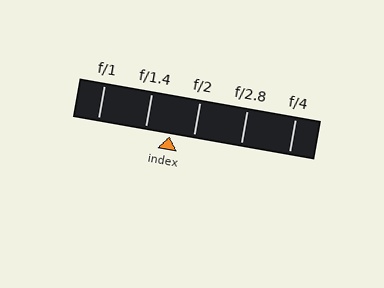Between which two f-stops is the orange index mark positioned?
The index mark is between f/1.4 and f/2.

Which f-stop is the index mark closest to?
The index mark is closest to f/2.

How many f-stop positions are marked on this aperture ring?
There are 5 f-stop positions marked.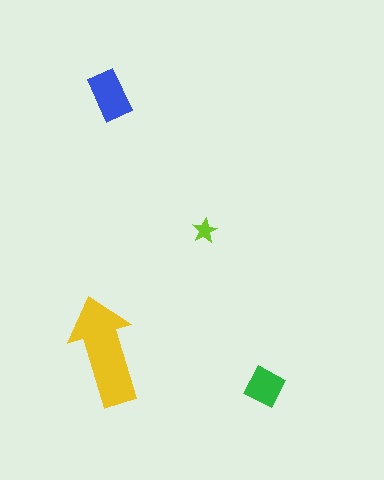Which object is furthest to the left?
The yellow arrow is leftmost.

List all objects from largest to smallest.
The yellow arrow, the blue rectangle, the green square, the lime star.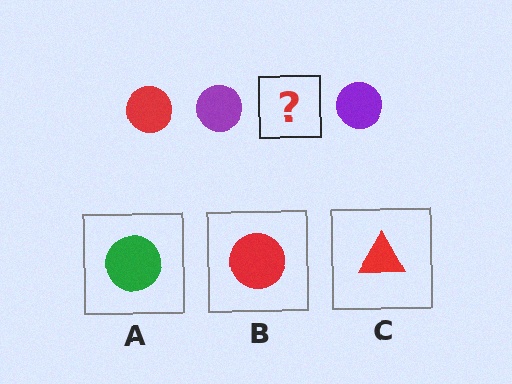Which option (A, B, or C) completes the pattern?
B.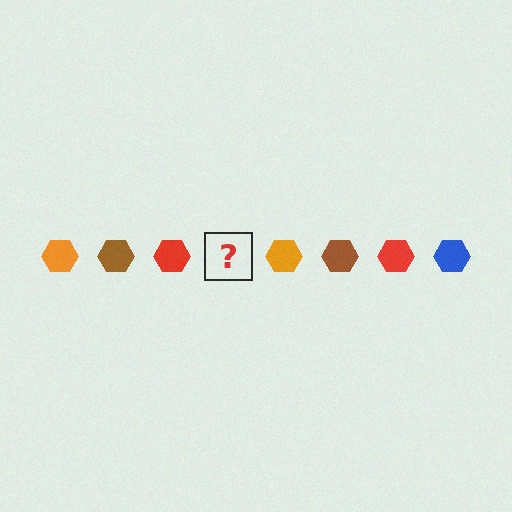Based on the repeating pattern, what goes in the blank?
The blank should be a blue hexagon.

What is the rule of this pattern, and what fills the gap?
The rule is that the pattern cycles through orange, brown, red, blue hexagons. The gap should be filled with a blue hexagon.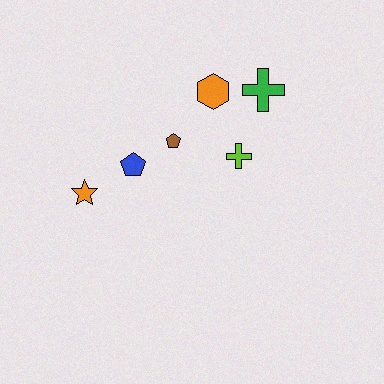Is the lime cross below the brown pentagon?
Yes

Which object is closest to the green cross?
The orange hexagon is closest to the green cross.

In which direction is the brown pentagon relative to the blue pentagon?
The brown pentagon is to the right of the blue pentagon.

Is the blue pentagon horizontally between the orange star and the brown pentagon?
Yes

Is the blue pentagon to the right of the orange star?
Yes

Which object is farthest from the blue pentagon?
The green cross is farthest from the blue pentagon.